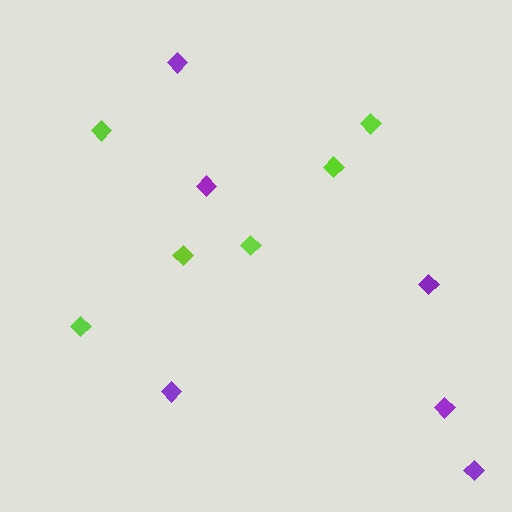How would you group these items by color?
There are 2 groups: one group of lime diamonds (6) and one group of purple diamonds (6).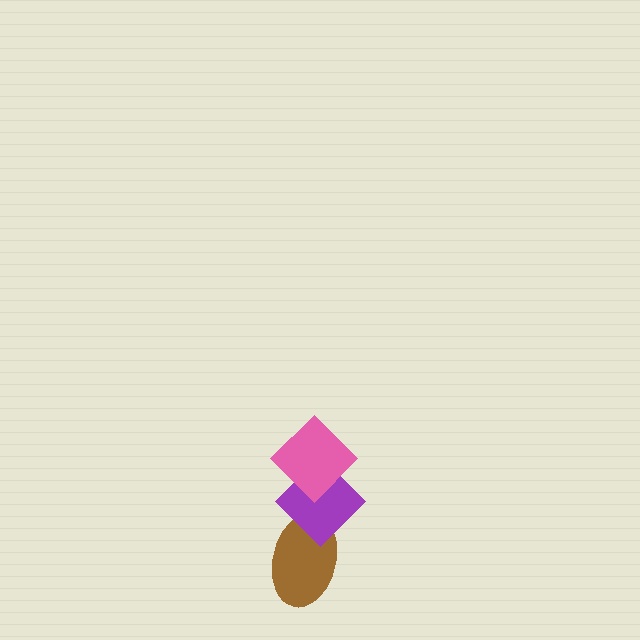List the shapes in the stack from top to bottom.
From top to bottom: the pink diamond, the purple diamond, the brown ellipse.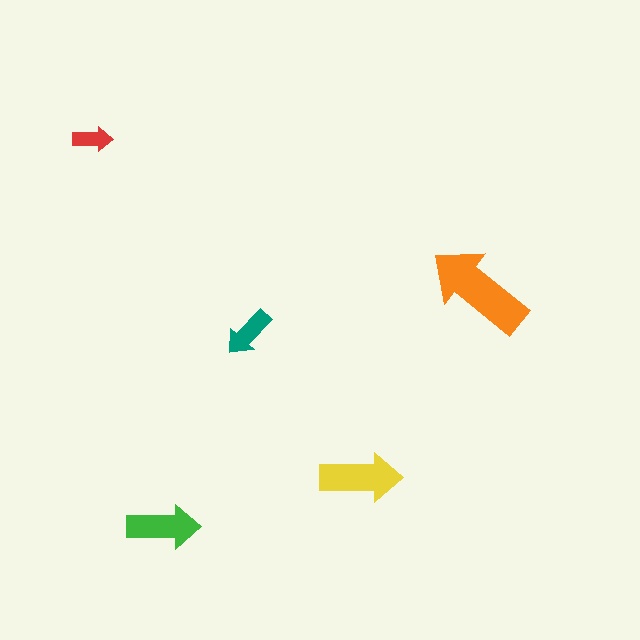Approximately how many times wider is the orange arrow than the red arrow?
About 2.5 times wider.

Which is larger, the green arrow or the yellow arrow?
The yellow one.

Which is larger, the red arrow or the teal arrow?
The teal one.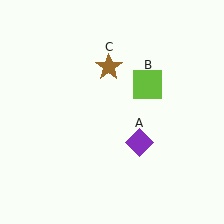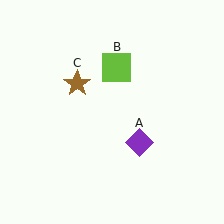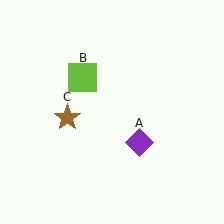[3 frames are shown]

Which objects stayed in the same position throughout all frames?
Purple diamond (object A) remained stationary.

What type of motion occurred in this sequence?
The lime square (object B), brown star (object C) rotated counterclockwise around the center of the scene.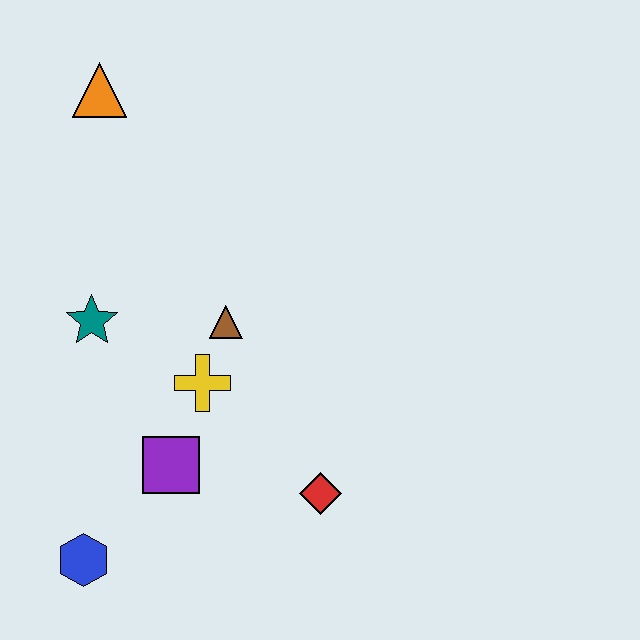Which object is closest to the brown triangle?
The yellow cross is closest to the brown triangle.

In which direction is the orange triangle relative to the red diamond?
The orange triangle is above the red diamond.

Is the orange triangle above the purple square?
Yes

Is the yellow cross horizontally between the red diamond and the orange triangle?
Yes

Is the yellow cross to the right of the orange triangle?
Yes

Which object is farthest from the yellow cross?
The orange triangle is farthest from the yellow cross.